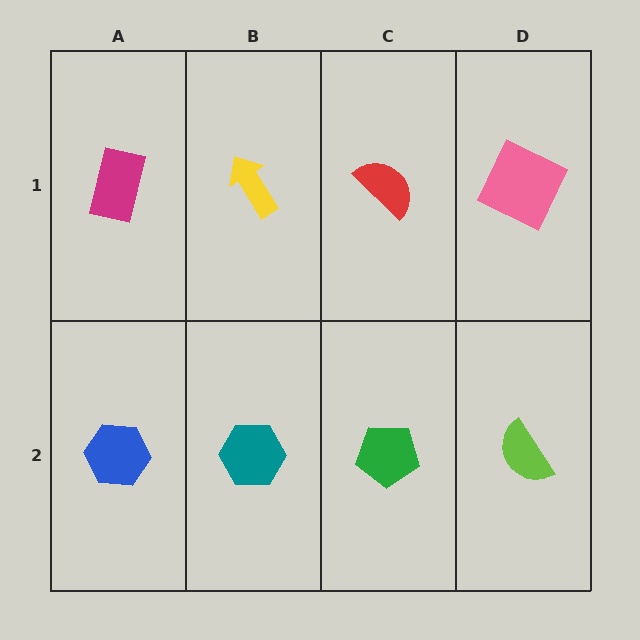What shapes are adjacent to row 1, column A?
A blue hexagon (row 2, column A), a yellow arrow (row 1, column B).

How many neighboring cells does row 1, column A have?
2.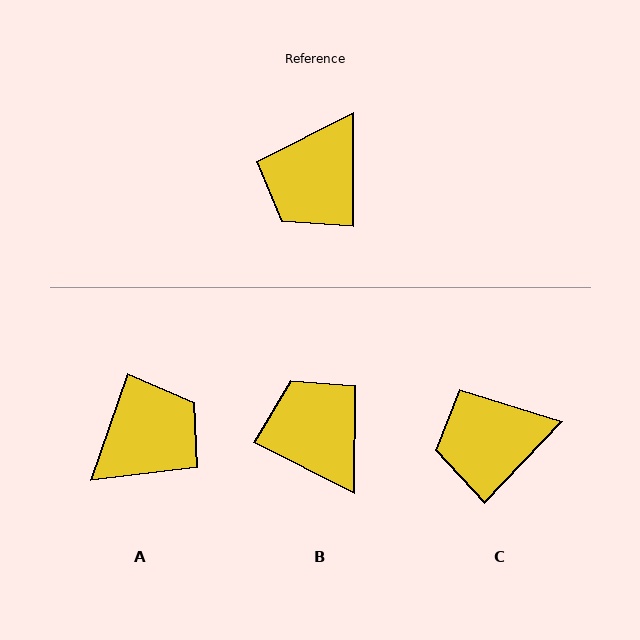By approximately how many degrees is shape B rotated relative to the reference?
Approximately 117 degrees clockwise.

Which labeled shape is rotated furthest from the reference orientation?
A, about 161 degrees away.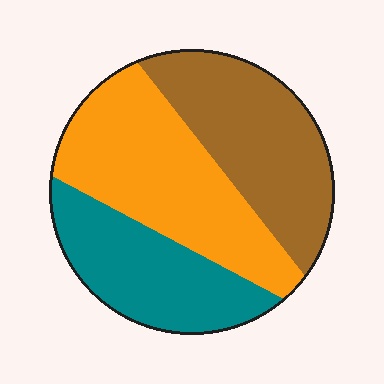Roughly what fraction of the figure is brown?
Brown covers roughly 35% of the figure.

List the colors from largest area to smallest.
From largest to smallest: orange, brown, teal.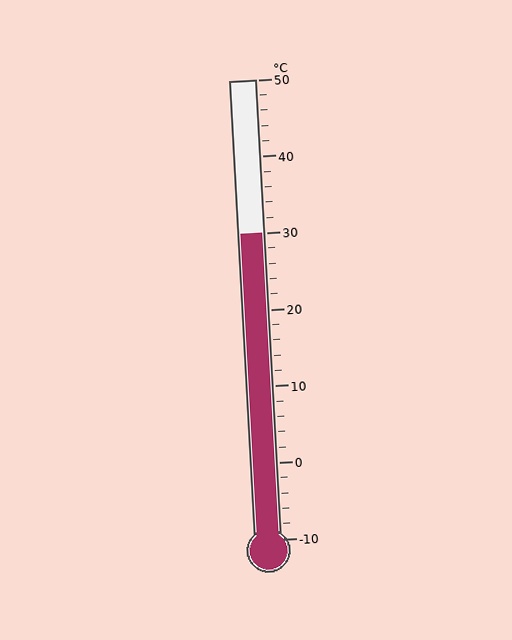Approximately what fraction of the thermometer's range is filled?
The thermometer is filled to approximately 65% of its range.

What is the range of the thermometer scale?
The thermometer scale ranges from -10°C to 50°C.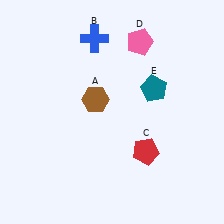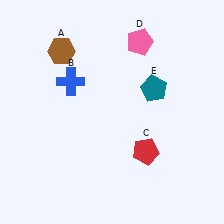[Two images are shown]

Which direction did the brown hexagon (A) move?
The brown hexagon (A) moved up.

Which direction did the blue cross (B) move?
The blue cross (B) moved down.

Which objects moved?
The objects that moved are: the brown hexagon (A), the blue cross (B).